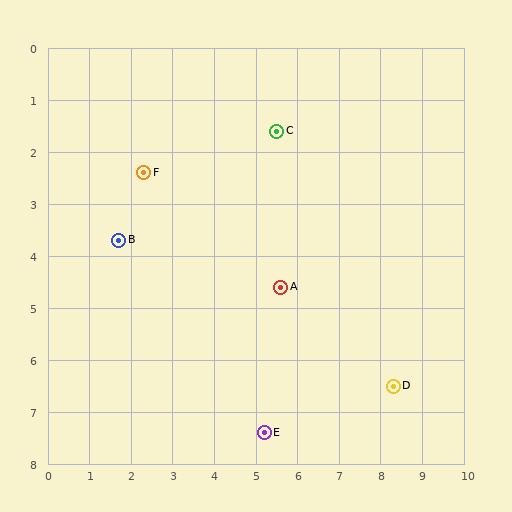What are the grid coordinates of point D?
Point D is at approximately (8.3, 6.5).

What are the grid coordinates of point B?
Point B is at approximately (1.7, 3.7).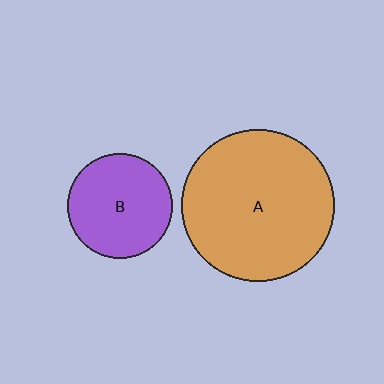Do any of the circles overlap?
No, none of the circles overlap.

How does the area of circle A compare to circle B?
Approximately 2.1 times.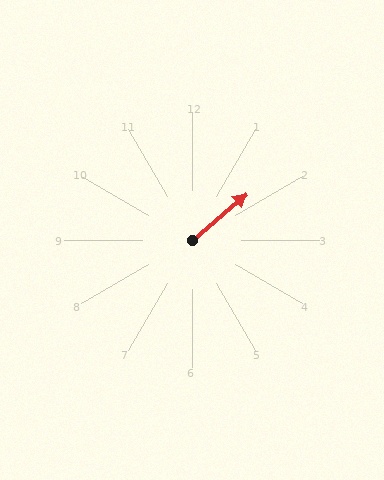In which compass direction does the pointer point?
Northeast.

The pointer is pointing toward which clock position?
Roughly 2 o'clock.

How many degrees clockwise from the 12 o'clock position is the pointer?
Approximately 49 degrees.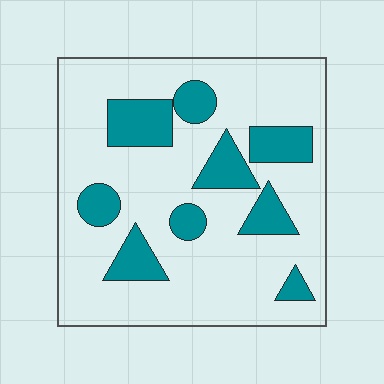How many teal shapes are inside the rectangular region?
9.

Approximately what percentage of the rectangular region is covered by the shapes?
Approximately 25%.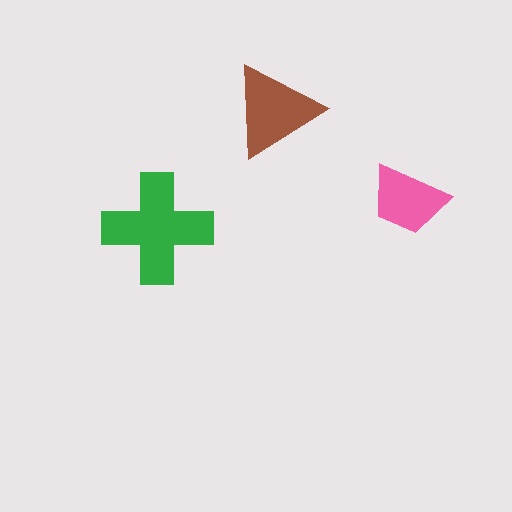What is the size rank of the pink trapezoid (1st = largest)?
3rd.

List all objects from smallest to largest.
The pink trapezoid, the brown triangle, the green cross.